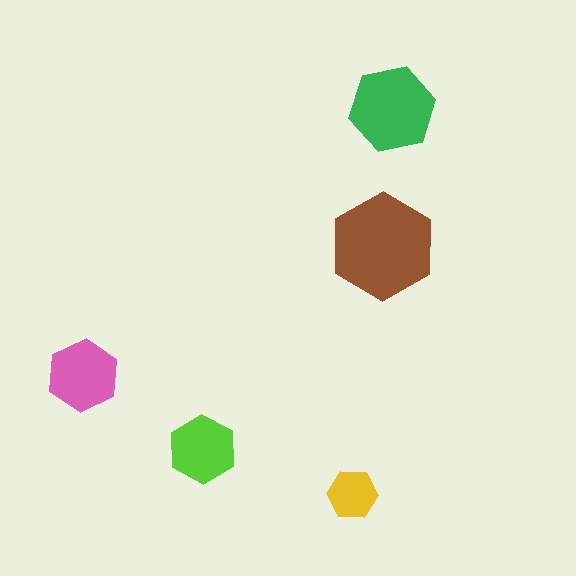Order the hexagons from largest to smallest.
the brown one, the green one, the pink one, the lime one, the yellow one.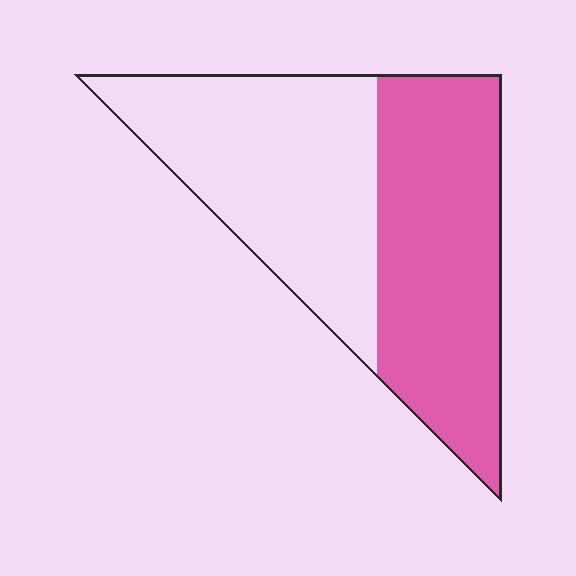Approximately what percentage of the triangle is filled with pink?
Approximately 50%.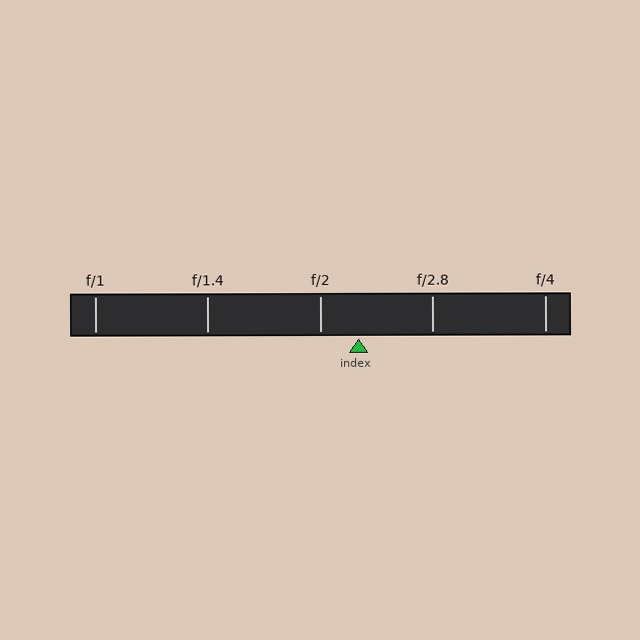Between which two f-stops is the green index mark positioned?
The index mark is between f/2 and f/2.8.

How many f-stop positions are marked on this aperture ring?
There are 5 f-stop positions marked.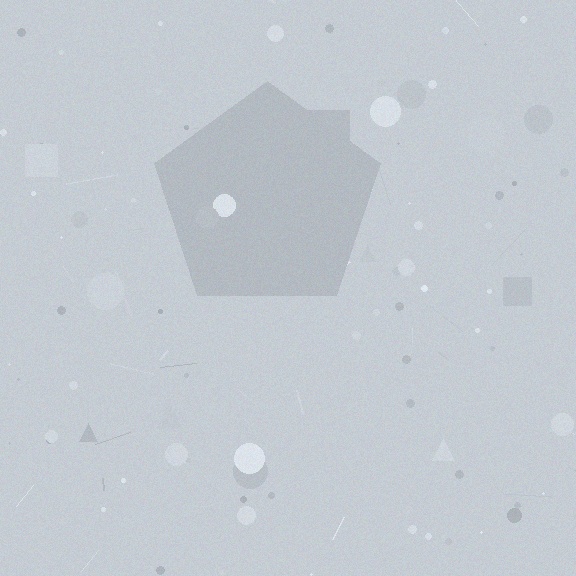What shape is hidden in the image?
A pentagon is hidden in the image.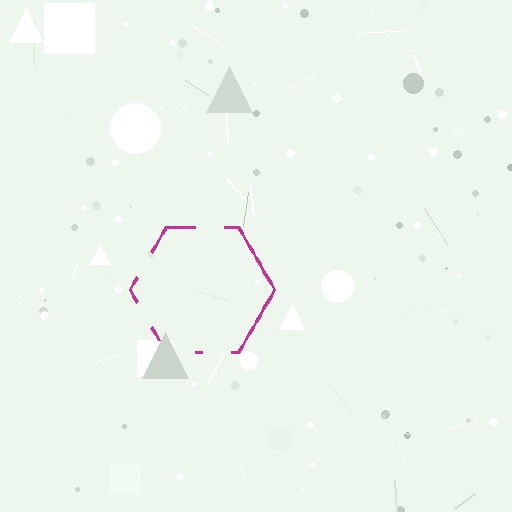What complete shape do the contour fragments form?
The contour fragments form a hexagon.